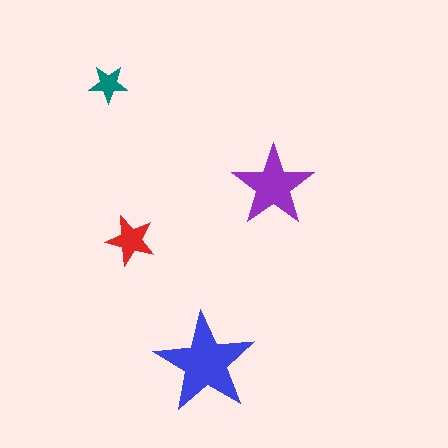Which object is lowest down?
The blue star is bottommost.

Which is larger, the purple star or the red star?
The purple one.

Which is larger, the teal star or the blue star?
The blue one.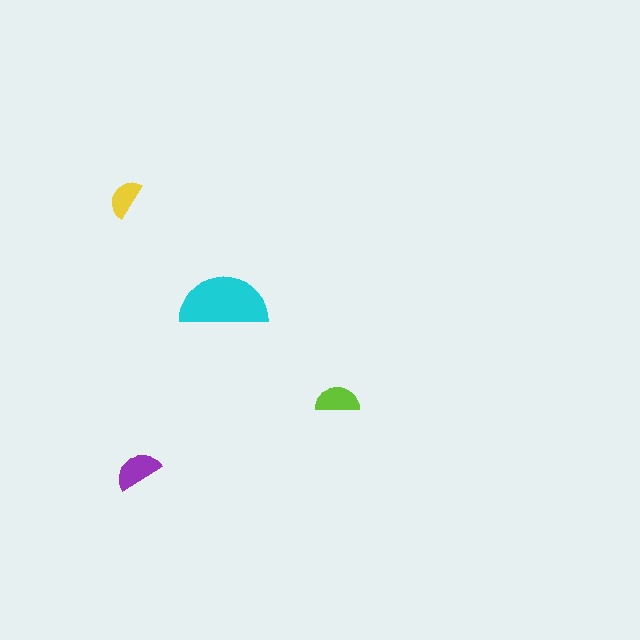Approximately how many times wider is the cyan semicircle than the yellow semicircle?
About 2 times wider.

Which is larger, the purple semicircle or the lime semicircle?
The purple one.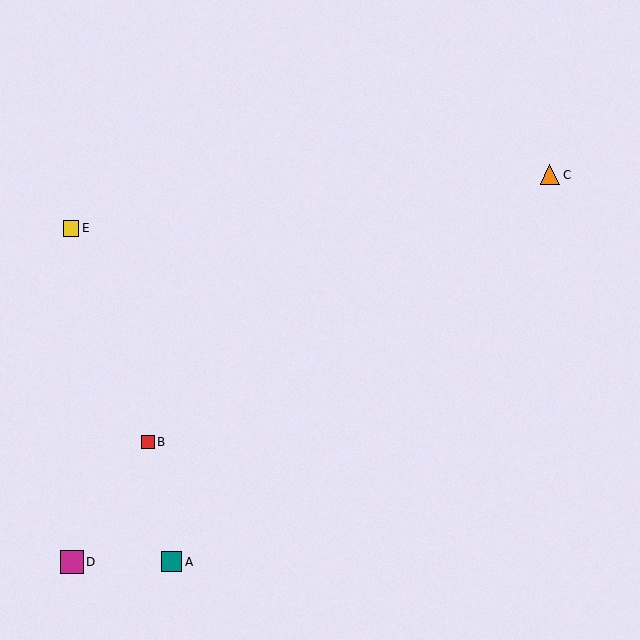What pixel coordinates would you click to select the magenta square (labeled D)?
Click at (72, 562) to select the magenta square D.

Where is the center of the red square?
The center of the red square is at (148, 442).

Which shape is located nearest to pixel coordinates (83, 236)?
The yellow square (labeled E) at (71, 228) is nearest to that location.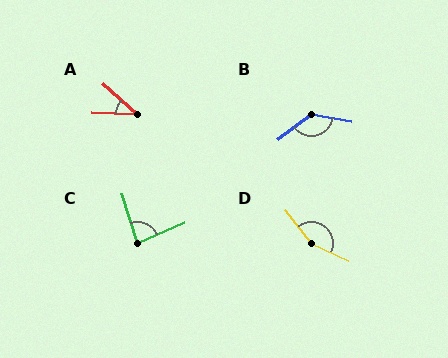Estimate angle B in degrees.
Approximately 133 degrees.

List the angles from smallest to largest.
A (40°), C (84°), B (133°), D (152°).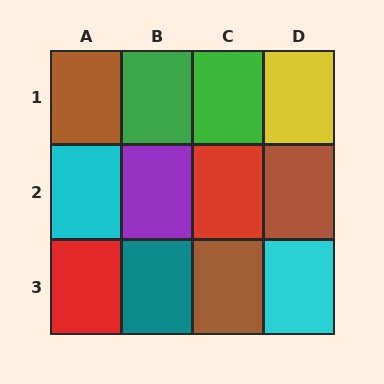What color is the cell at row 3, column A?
Red.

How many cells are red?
2 cells are red.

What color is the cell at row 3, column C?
Brown.